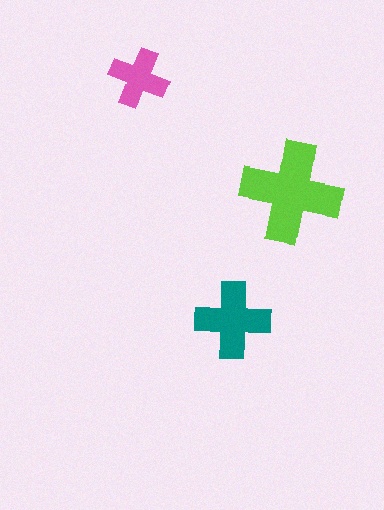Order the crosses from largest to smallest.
the lime one, the teal one, the pink one.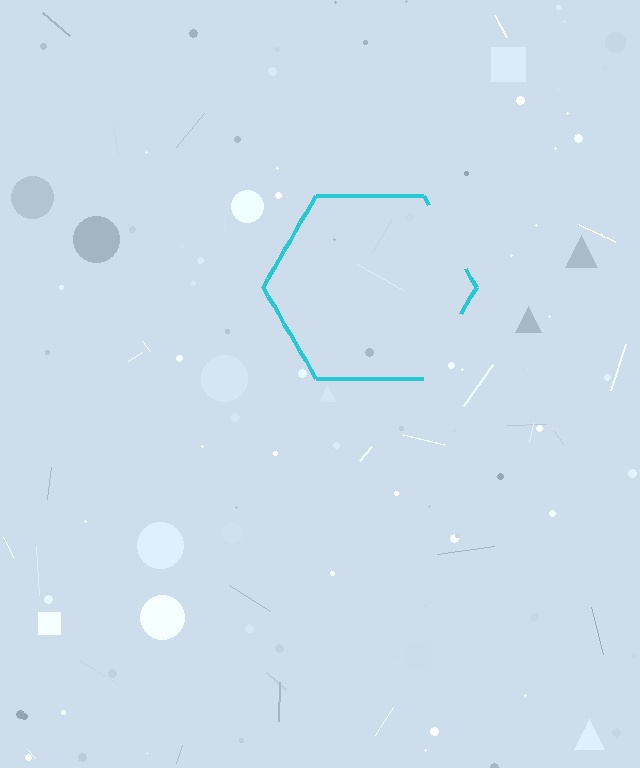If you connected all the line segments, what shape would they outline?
They would outline a hexagon.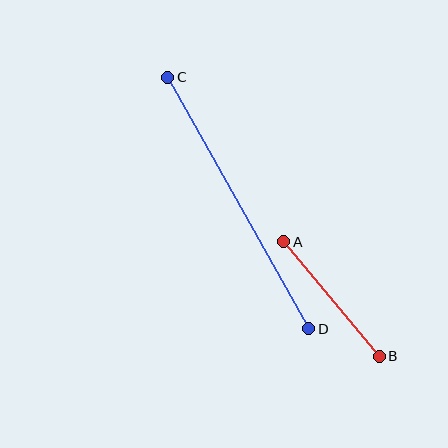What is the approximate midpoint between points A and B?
The midpoint is at approximately (331, 299) pixels.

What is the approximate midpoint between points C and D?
The midpoint is at approximately (238, 203) pixels.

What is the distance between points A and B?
The distance is approximately 149 pixels.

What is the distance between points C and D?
The distance is approximately 288 pixels.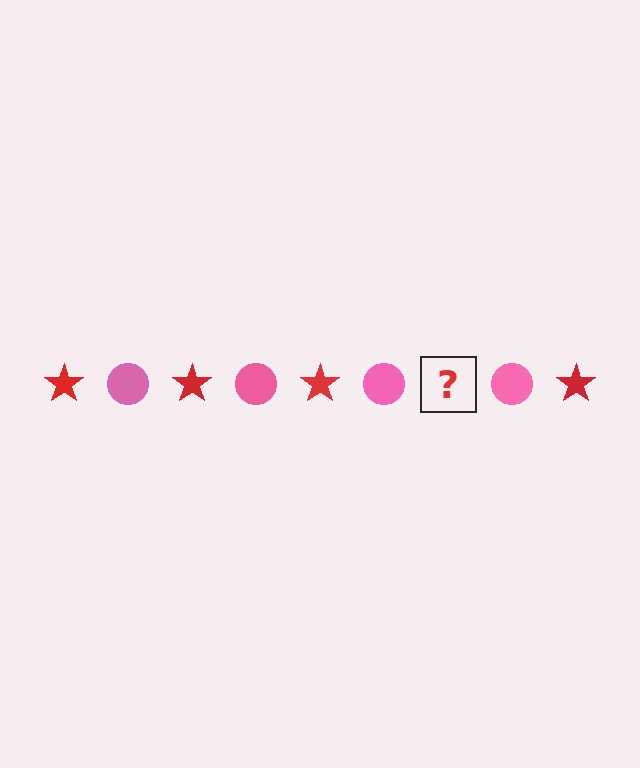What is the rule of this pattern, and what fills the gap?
The rule is that the pattern alternates between red star and pink circle. The gap should be filled with a red star.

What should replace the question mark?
The question mark should be replaced with a red star.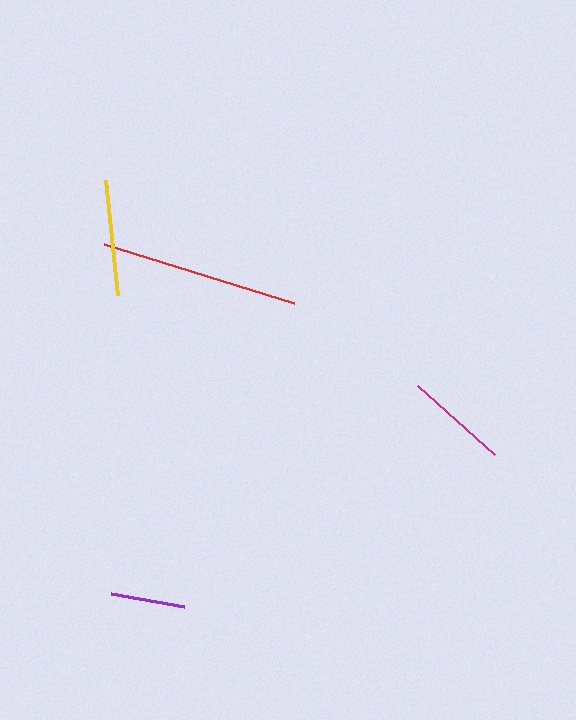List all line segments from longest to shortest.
From longest to shortest: red, yellow, magenta, purple.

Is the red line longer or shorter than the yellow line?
The red line is longer than the yellow line.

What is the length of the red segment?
The red segment is approximately 199 pixels long.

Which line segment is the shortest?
The purple line is the shortest at approximately 73 pixels.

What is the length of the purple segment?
The purple segment is approximately 73 pixels long.